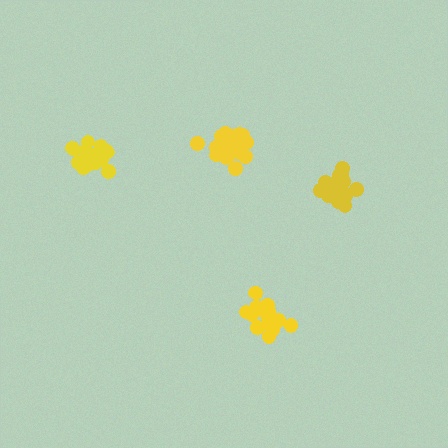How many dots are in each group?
Group 1: 19 dots, Group 2: 17 dots, Group 3: 21 dots, Group 4: 17 dots (74 total).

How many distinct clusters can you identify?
There are 4 distinct clusters.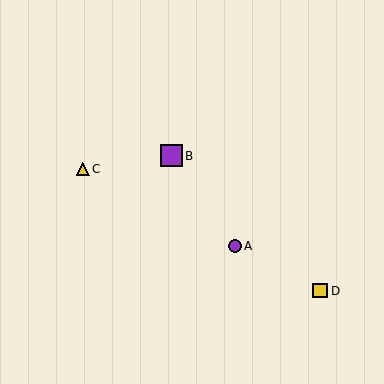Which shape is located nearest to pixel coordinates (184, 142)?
The purple square (labeled B) at (171, 156) is nearest to that location.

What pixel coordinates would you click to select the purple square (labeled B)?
Click at (171, 156) to select the purple square B.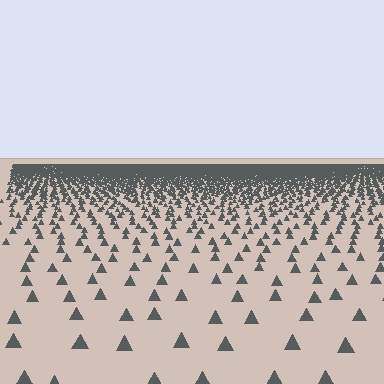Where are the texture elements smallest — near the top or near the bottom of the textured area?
Near the top.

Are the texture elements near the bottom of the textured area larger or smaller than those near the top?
Larger. Near the bottom, elements are closer to the viewer and appear at a bigger on-screen size.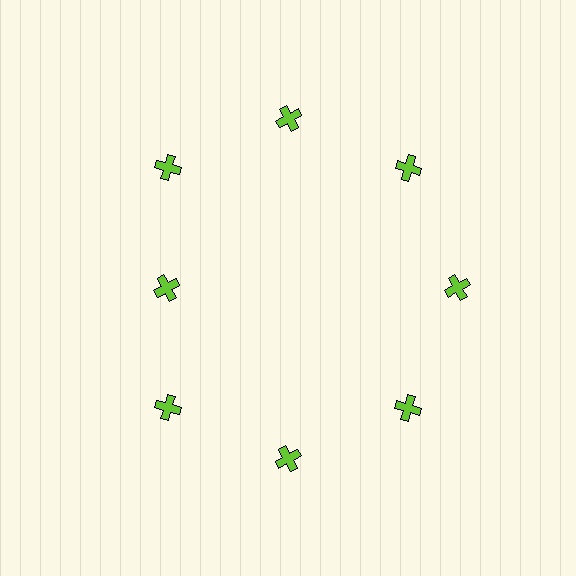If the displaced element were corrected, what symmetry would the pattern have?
It would have 8-fold rotational symmetry — the pattern would map onto itself every 45 degrees.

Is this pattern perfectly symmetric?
No. The 8 lime crosses are arranged in a ring, but one element near the 9 o'clock position is pulled inward toward the center, breaking the 8-fold rotational symmetry.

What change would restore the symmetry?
The symmetry would be restored by moving it outward, back onto the ring so that all 8 crosses sit at equal angles and equal distance from the center.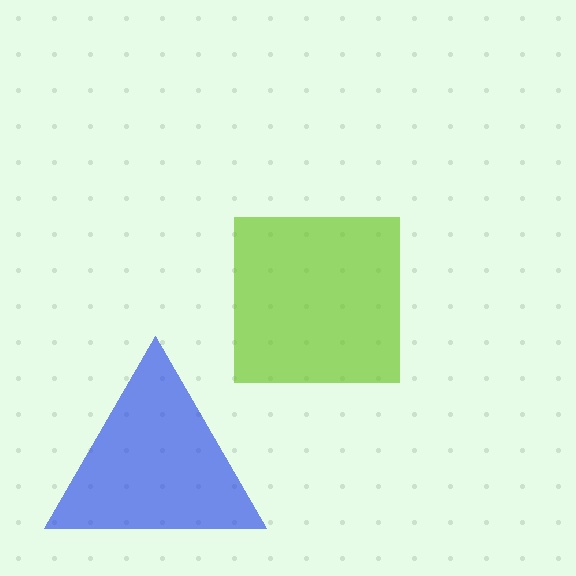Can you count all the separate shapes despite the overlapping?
Yes, there are 2 separate shapes.